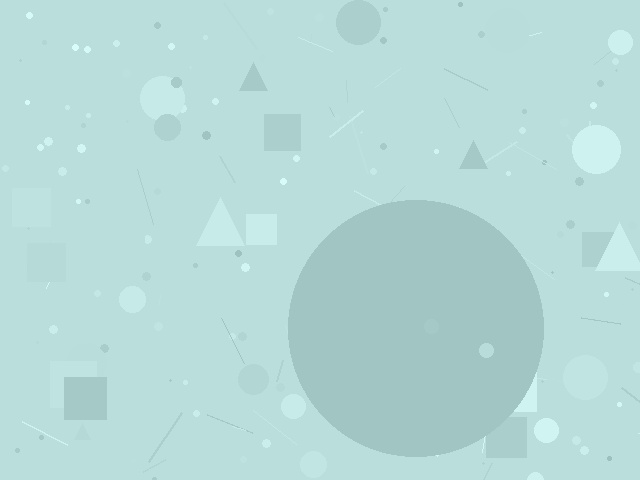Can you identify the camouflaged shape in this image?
The camouflaged shape is a circle.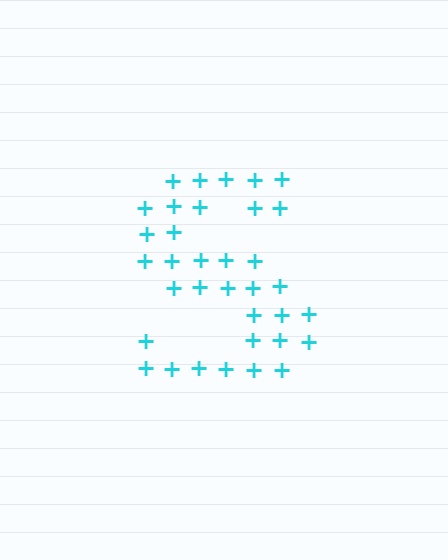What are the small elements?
The small elements are plus signs.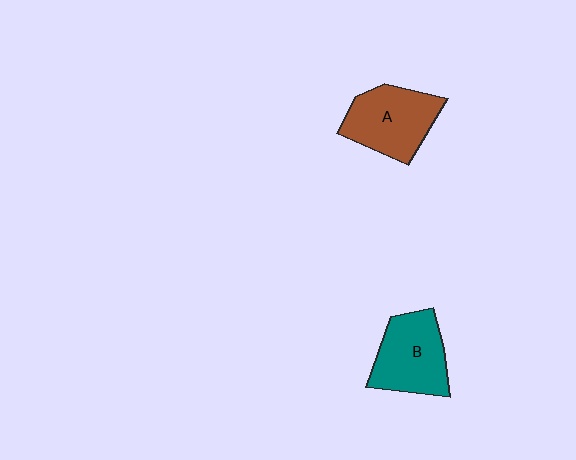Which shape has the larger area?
Shape A (brown).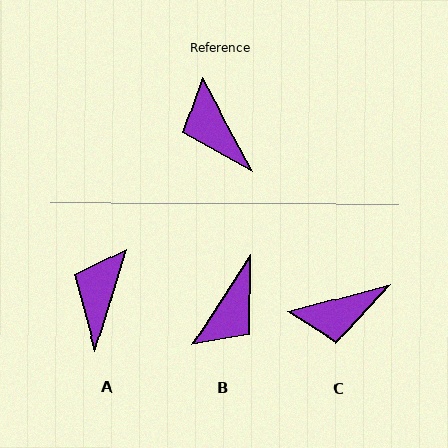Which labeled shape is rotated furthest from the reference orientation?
B, about 119 degrees away.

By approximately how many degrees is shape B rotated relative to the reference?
Approximately 119 degrees counter-clockwise.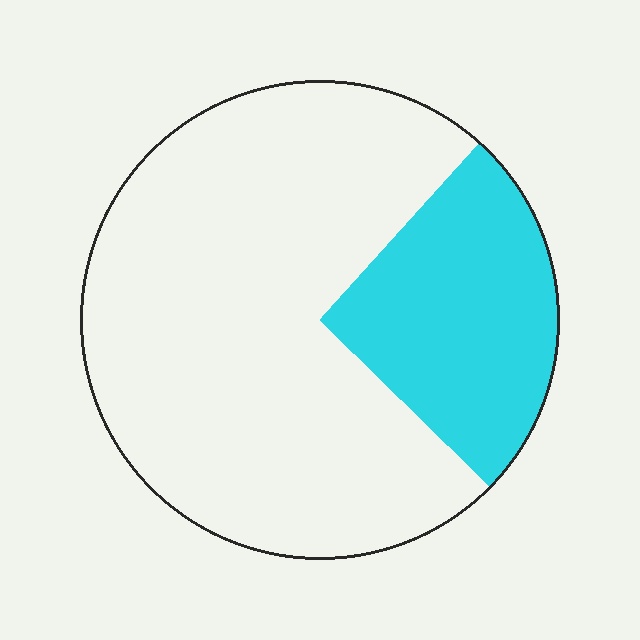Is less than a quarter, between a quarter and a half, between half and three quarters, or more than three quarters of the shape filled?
Between a quarter and a half.